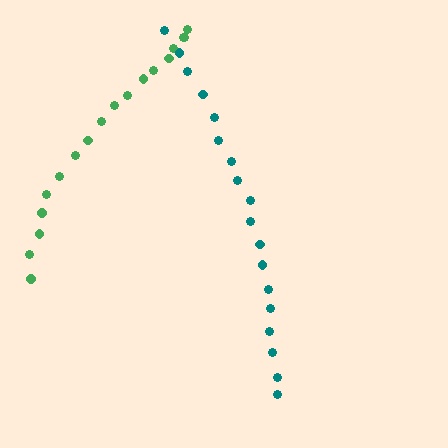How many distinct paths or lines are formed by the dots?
There are 2 distinct paths.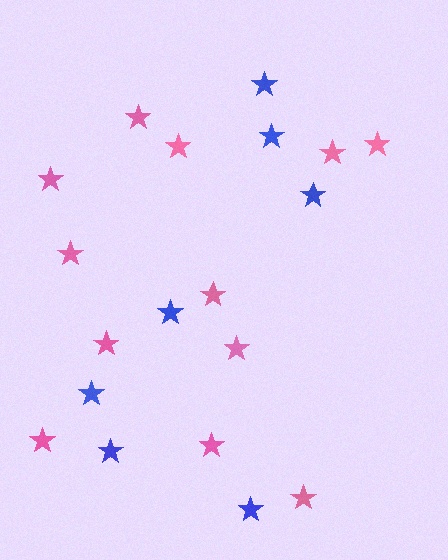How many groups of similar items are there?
There are 2 groups: one group of pink stars (12) and one group of blue stars (7).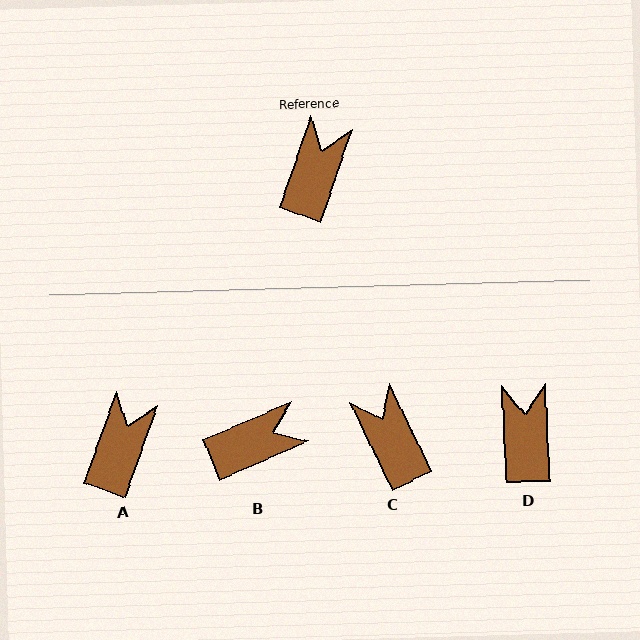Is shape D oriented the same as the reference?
No, it is off by about 22 degrees.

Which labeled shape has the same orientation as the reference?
A.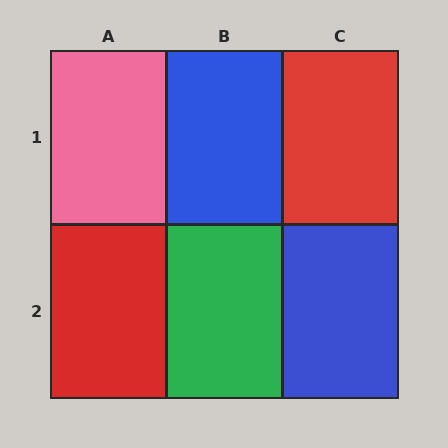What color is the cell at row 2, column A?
Red.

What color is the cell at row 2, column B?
Green.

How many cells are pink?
1 cell is pink.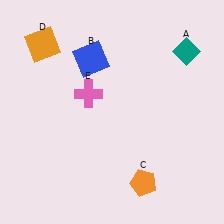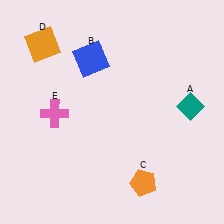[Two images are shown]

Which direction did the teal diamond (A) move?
The teal diamond (A) moved down.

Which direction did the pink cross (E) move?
The pink cross (E) moved left.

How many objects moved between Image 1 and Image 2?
2 objects moved between the two images.